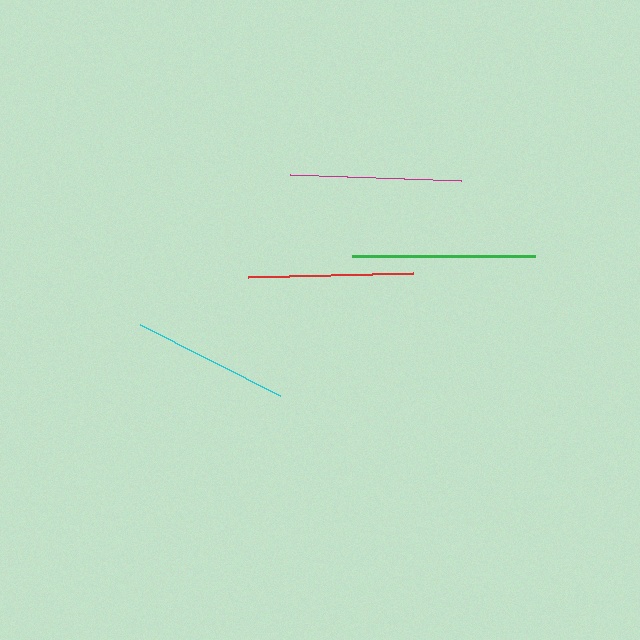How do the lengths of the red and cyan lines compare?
The red and cyan lines are approximately the same length.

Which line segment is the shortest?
The cyan line is the shortest at approximately 157 pixels.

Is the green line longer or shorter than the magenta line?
The green line is longer than the magenta line.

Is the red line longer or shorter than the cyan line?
The red line is longer than the cyan line.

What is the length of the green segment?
The green segment is approximately 183 pixels long.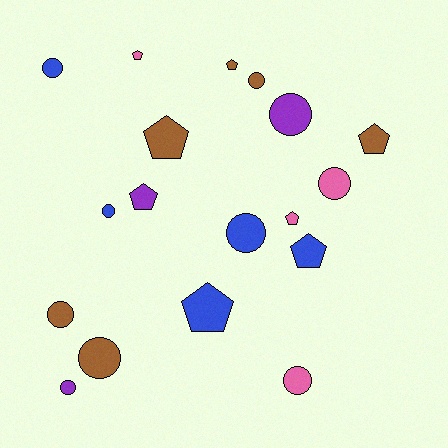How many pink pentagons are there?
There are 2 pink pentagons.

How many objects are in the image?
There are 18 objects.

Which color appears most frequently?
Brown, with 6 objects.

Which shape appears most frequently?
Circle, with 10 objects.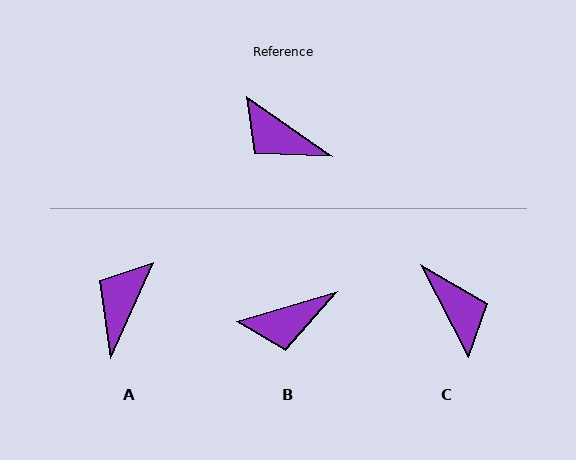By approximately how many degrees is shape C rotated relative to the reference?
Approximately 152 degrees counter-clockwise.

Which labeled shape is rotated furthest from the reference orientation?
C, about 152 degrees away.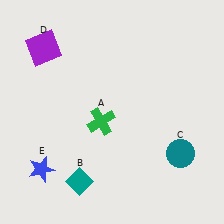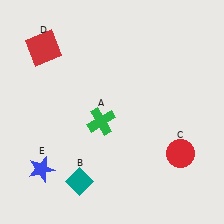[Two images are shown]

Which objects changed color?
C changed from teal to red. D changed from purple to red.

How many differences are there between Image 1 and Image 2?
There are 2 differences between the two images.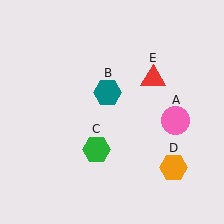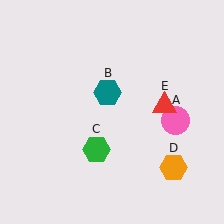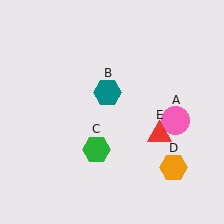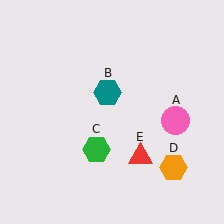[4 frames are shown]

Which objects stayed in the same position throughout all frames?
Pink circle (object A) and teal hexagon (object B) and green hexagon (object C) and orange hexagon (object D) remained stationary.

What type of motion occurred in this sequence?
The red triangle (object E) rotated clockwise around the center of the scene.